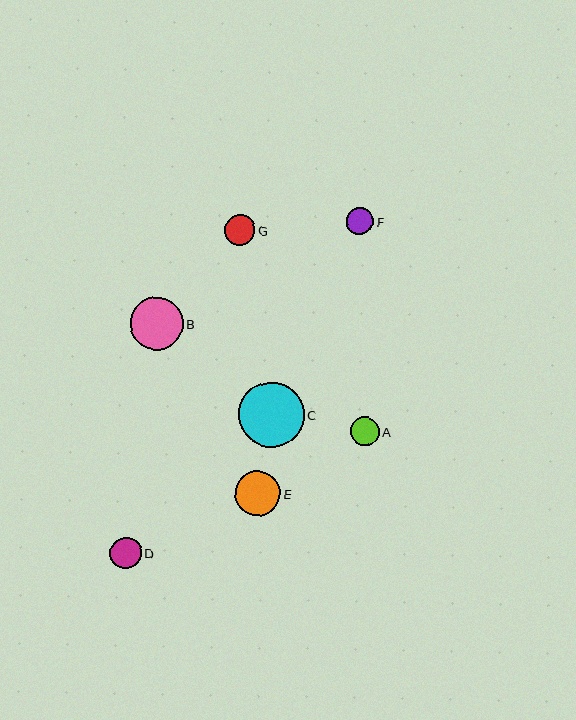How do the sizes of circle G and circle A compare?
Circle G and circle A are approximately the same size.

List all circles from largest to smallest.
From largest to smallest: C, B, E, D, G, A, F.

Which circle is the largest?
Circle C is the largest with a size of approximately 66 pixels.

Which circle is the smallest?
Circle F is the smallest with a size of approximately 27 pixels.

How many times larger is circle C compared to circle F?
Circle C is approximately 2.4 times the size of circle F.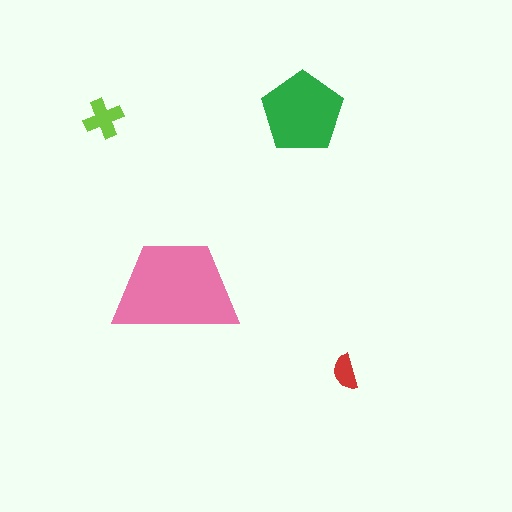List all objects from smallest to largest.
The red semicircle, the lime cross, the green pentagon, the pink trapezoid.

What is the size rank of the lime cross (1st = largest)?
3rd.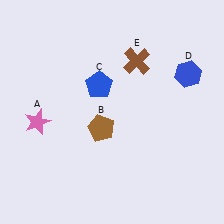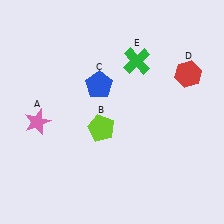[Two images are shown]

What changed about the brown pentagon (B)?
In Image 1, B is brown. In Image 2, it changed to lime.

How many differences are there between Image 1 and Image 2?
There are 3 differences between the two images.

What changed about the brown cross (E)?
In Image 1, E is brown. In Image 2, it changed to green.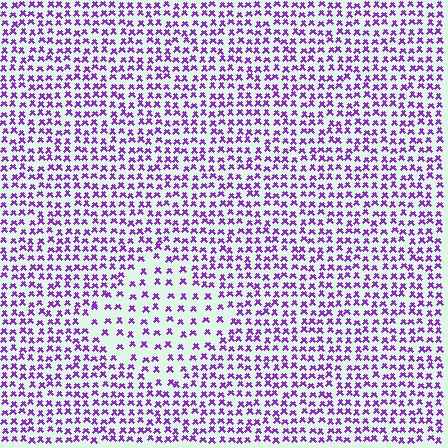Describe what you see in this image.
The image contains small purple elements arranged at two different densities. A diamond-shaped region is visible where the elements are less densely packed than the surrounding area.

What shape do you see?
I see a diamond.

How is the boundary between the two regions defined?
The boundary is defined by a change in element density (approximately 1.9x ratio). All elements are the same color, size, and shape.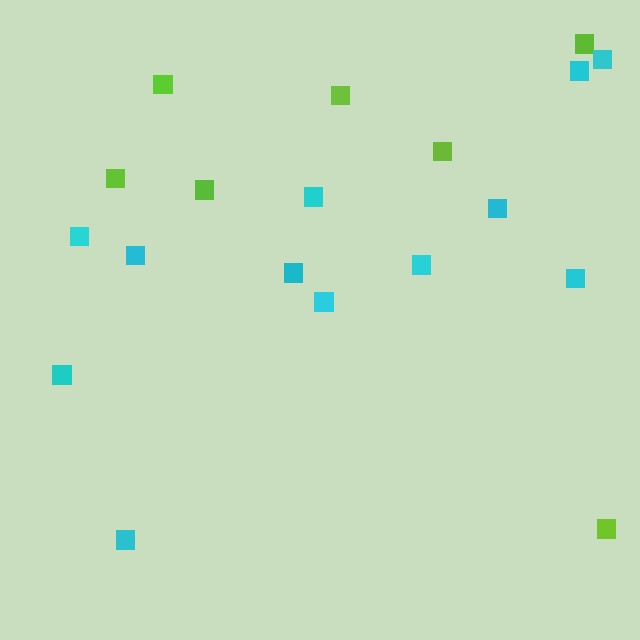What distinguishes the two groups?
There are 2 groups: one group of lime squares (7) and one group of cyan squares (12).